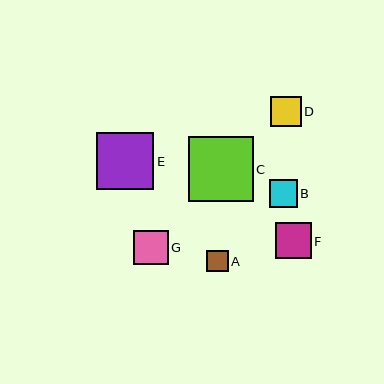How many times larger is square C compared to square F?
Square C is approximately 1.8 times the size of square F.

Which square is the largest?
Square C is the largest with a size of approximately 65 pixels.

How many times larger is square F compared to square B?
Square F is approximately 1.3 times the size of square B.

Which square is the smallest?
Square A is the smallest with a size of approximately 21 pixels.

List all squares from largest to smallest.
From largest to smallest: C, E, F, G, D, B, A.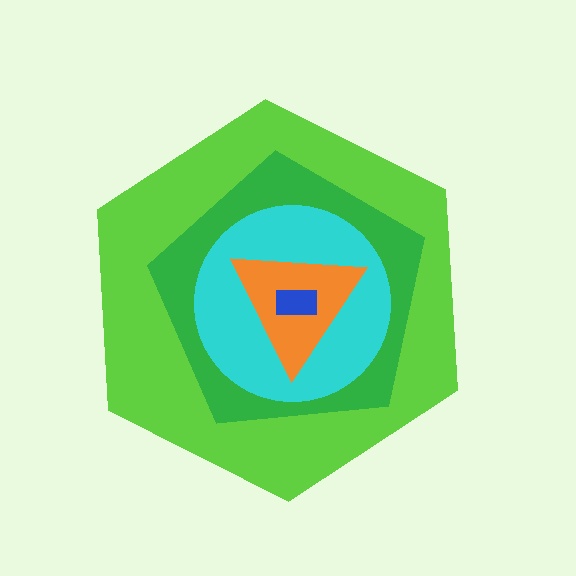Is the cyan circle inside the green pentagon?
Yes.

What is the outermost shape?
The lime hexagon.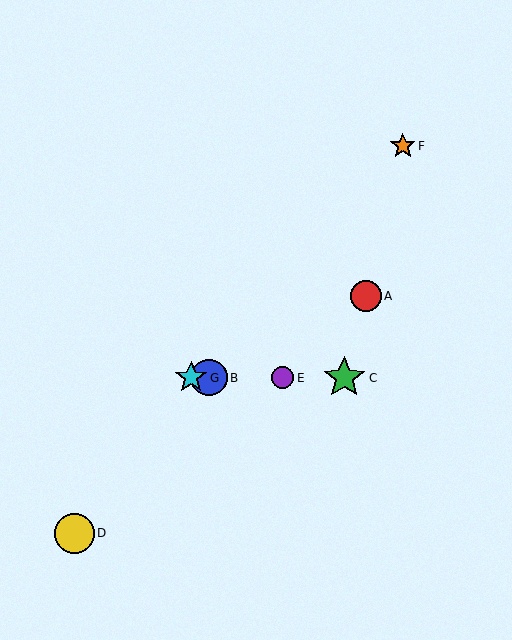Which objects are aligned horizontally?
Objects B, C, E, G are aligned horizontally.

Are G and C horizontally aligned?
Yes, both are at y≈378.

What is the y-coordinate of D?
Object D is at y≈533.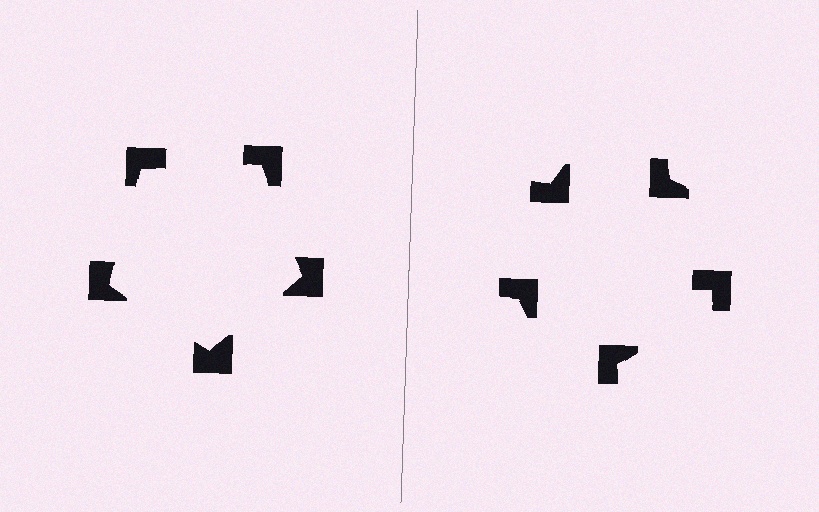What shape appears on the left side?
An illusory pentagon.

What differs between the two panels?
The notched squares are positioned identically on both sides; only the wedge orientations differ. On the left they align to a pentagon; on the right they are misaligned.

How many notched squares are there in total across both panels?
10 — 5 on each side.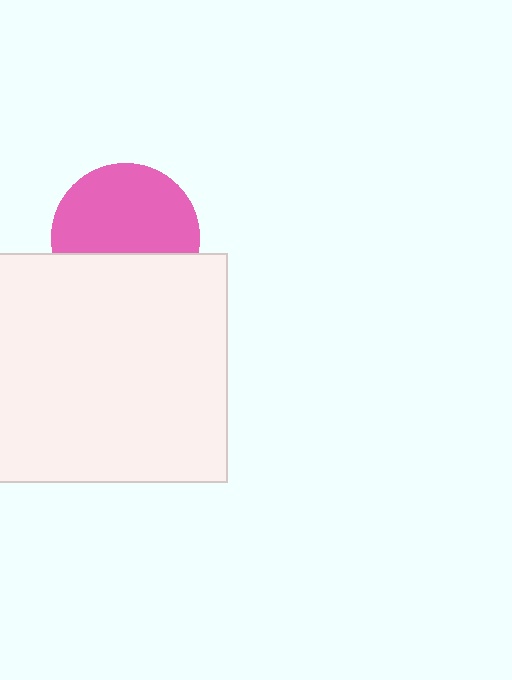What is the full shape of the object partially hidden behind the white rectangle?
The partially hidden object is a pink circle.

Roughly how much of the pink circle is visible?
About half of it is visible (roughly 63%).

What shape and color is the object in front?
The object in front is a white rectangle.